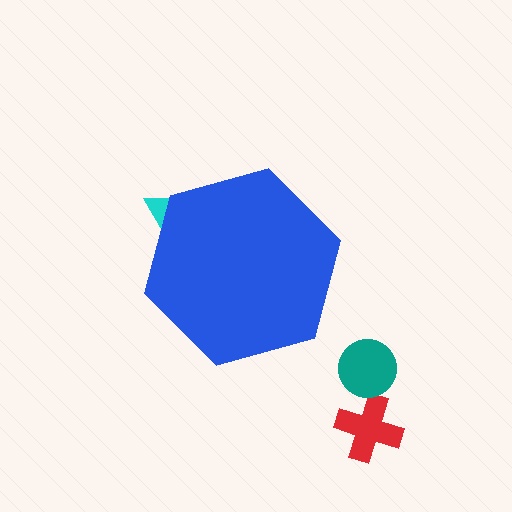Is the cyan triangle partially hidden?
Yes, the cyan triangle is partially hidden behind the blue hexagon.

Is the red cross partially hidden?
No, the red cross is fully visible.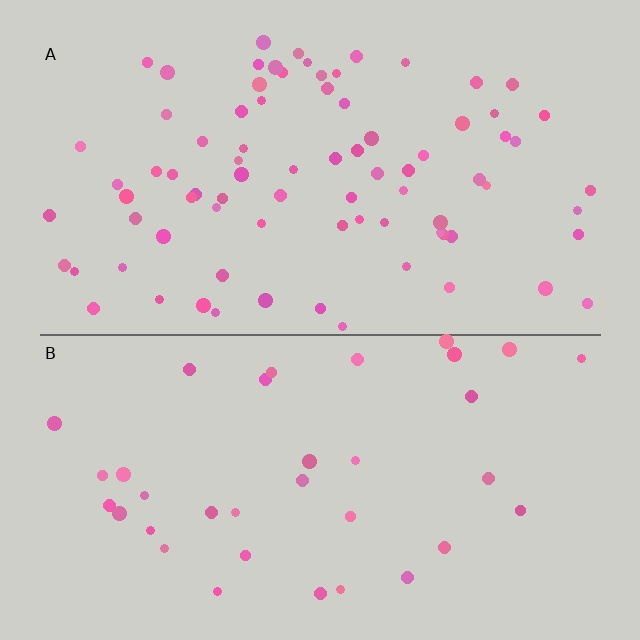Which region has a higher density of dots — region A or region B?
A (the top).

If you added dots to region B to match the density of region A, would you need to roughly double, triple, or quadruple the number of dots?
Approximately double.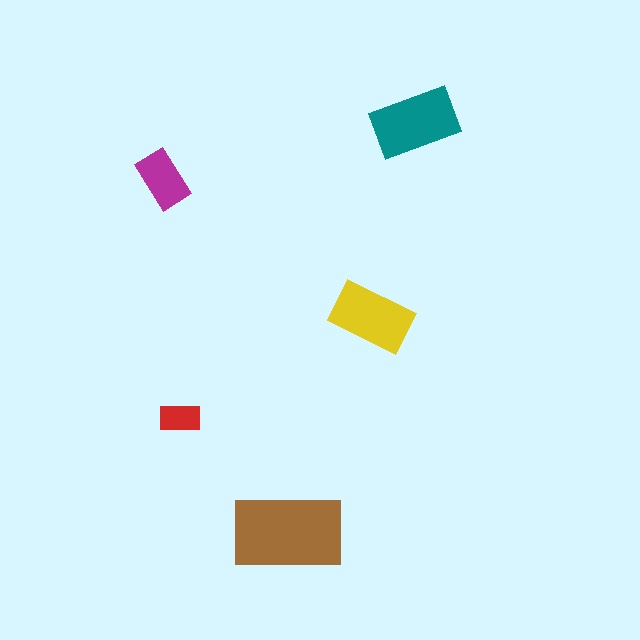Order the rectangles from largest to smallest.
the brown one, the teal one, the yellow one, the magenta one, the red one.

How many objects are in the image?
There are 5 objects in the image.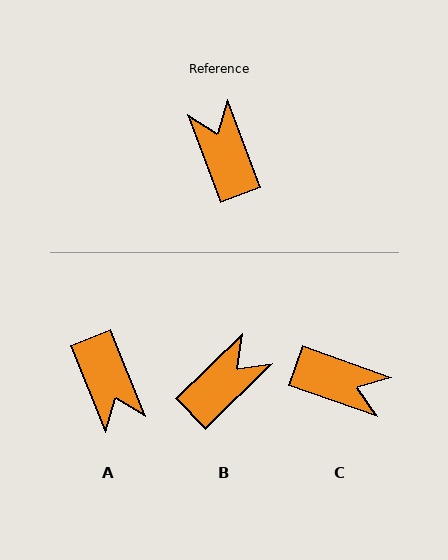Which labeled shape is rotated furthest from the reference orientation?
A, about 179 degrees away.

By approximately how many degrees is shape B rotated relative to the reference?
Approximately 66 degrees clockwise.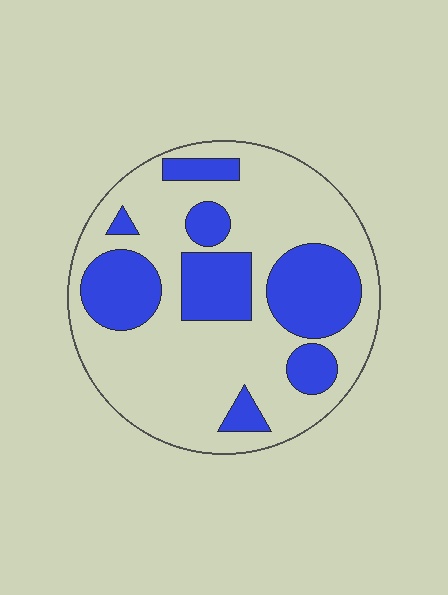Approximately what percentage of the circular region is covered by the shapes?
Approximately 30%.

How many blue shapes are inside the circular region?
8.